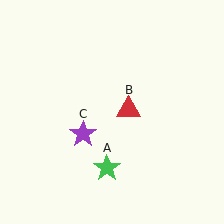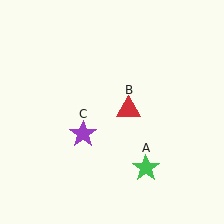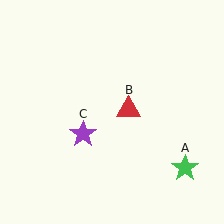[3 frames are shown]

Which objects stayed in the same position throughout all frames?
Red triangle (object B) and purple star (object C) remained stationary.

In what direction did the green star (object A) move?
The green star (object A) moved right.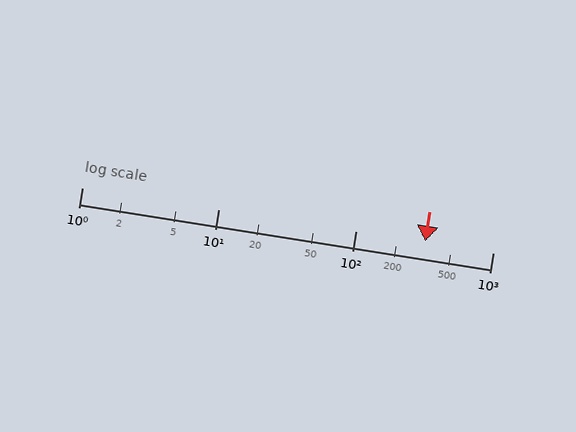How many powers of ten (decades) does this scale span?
The scale spans 3 decades, from 1 to 1000.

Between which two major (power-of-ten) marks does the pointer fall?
The pointer is between 100 and 1000.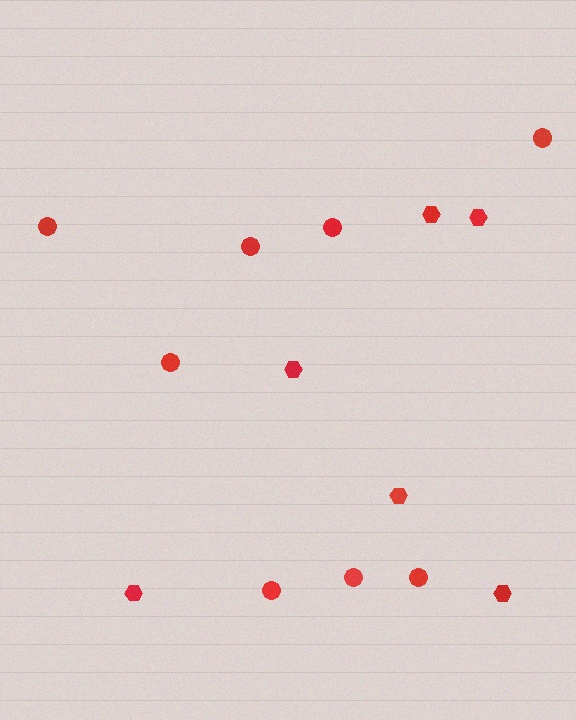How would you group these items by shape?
There are 2 groups: one group of hexagons (6) and one group of circles (8).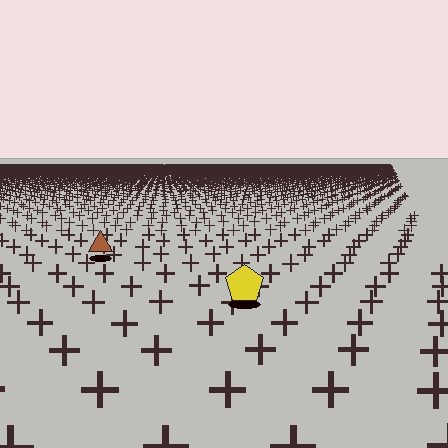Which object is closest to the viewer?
The yellow pentagon is closest. The texture marks near it are larger and more spread out.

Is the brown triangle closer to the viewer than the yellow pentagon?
No. The yellow pentagon is closer — you can tell from the texture gradient: the ground texture is coarser near it.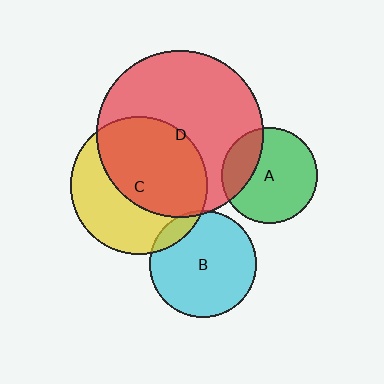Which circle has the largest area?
Circle D (red).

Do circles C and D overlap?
Yes.